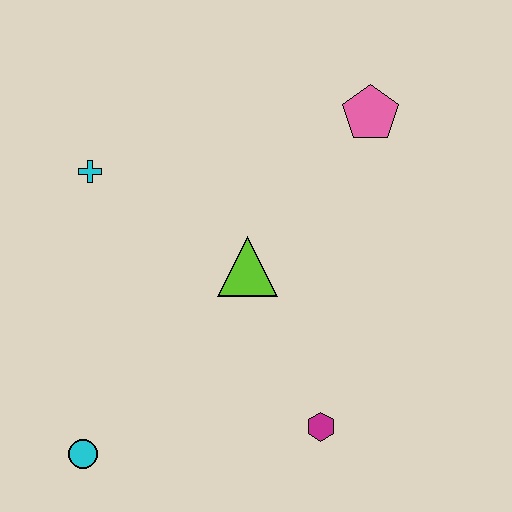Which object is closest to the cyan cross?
The lime triangle is closest to the cyan cross.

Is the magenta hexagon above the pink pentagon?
No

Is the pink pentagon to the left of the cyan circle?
No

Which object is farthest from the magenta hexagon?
The cyan cross is farthest from the magenta hexagon.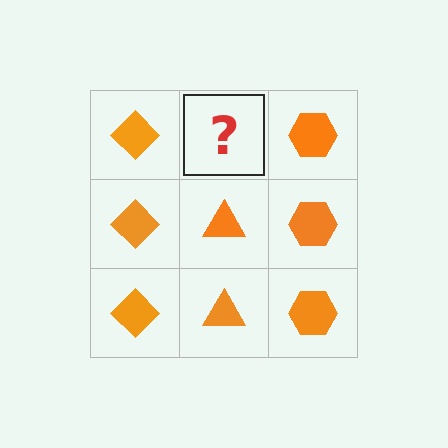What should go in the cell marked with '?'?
The missing cell should contain an orange triangle.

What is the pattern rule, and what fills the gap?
The rule is that each column has a consistent shape. The gap should be filled with an orange triangle.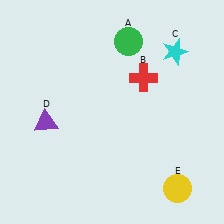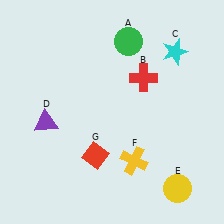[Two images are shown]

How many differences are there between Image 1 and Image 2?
There are 2 differences between the two images.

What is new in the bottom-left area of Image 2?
A red diamond (G) was added in the bottom-left area of Image 2.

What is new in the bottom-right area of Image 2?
A yellow cross (F) was added in the bottom-right area of Image 2.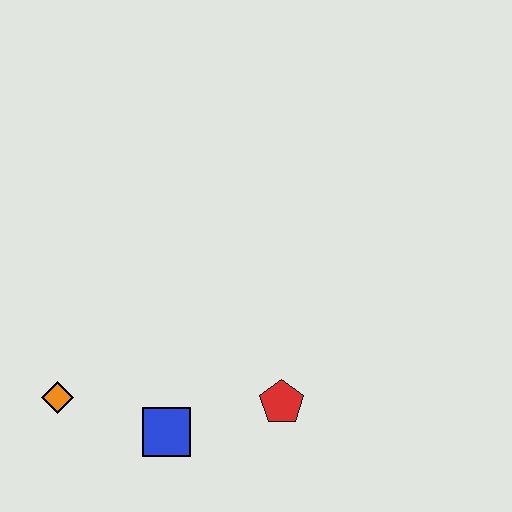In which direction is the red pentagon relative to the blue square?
The red pentagon is to the right of the blue square.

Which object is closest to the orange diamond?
The blue square is closest to the orange diamond.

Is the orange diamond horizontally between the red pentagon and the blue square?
No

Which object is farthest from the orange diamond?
The red pentagon is farthest from the orange diamond.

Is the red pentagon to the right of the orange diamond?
Yes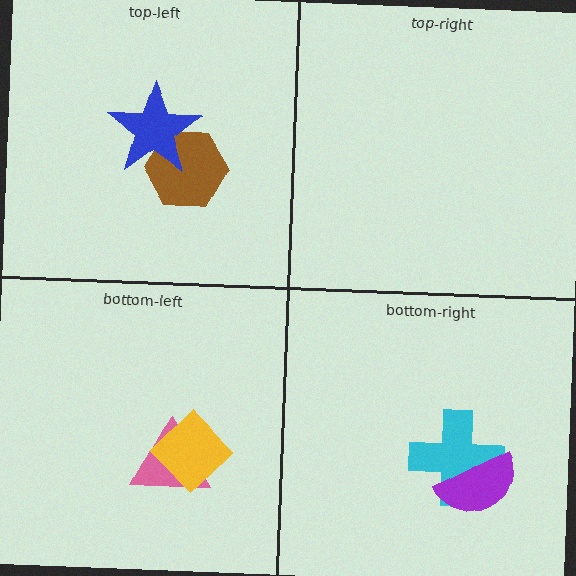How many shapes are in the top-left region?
2.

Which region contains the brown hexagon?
The top-left region.